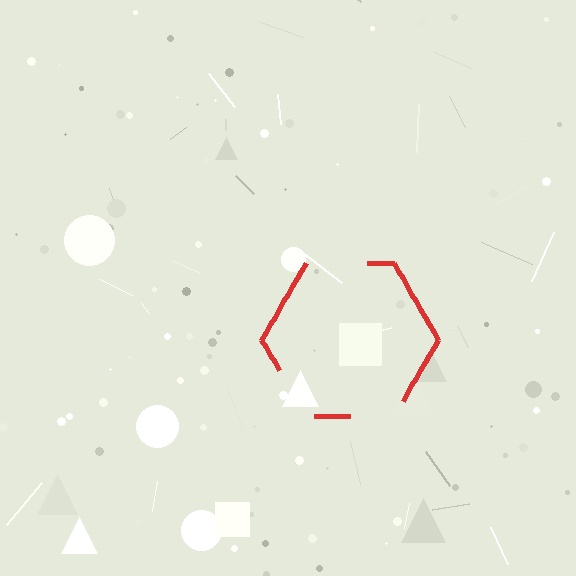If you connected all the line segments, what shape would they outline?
They would outline a hexagon.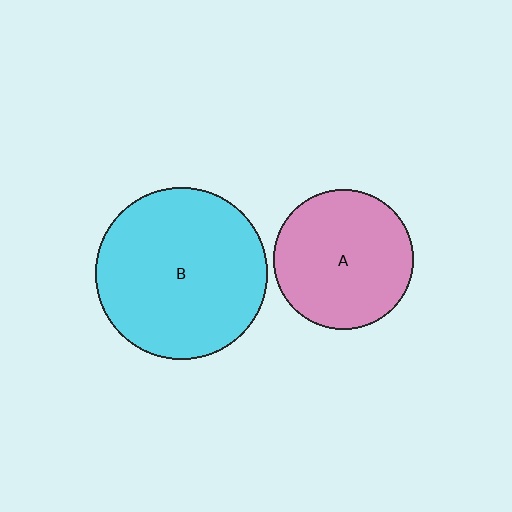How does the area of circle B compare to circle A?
Approximately 1.5 times.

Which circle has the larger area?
Circle B (cyan).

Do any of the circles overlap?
No, none of the circles overlap.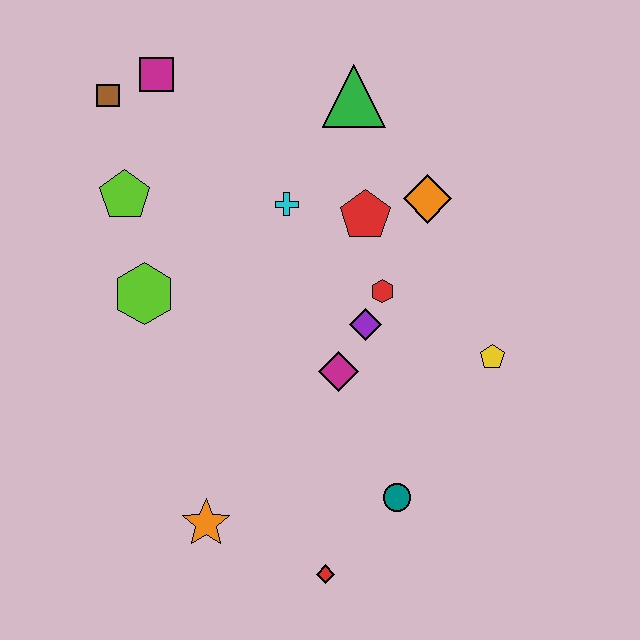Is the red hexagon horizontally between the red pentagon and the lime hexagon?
No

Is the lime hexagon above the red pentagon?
No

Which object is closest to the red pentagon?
The orange diamond is closest to the red pentagon.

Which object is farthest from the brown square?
The red diamond is farthest from the brown square.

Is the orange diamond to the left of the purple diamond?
No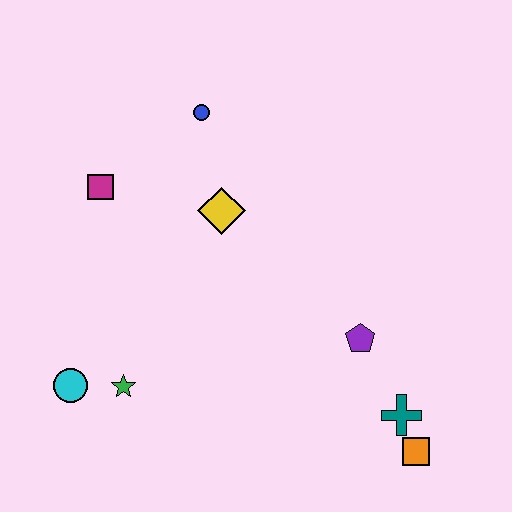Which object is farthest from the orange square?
The magenta square is farthest from the orange square.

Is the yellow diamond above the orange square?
Yes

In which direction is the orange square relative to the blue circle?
The orange square is below the blue circle.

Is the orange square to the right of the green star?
Yes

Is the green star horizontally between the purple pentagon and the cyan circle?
Yes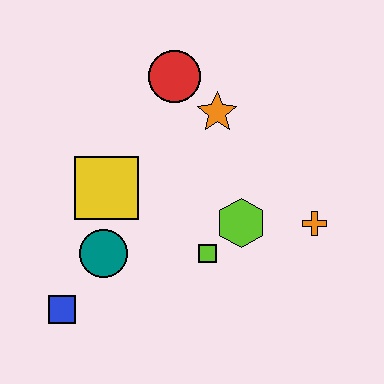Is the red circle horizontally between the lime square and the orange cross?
No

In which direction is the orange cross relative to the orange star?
The orange cross is below the orange star.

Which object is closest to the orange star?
The red circle is closest to the orange star.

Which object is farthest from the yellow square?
The orange cross is farthest from the yellow square.